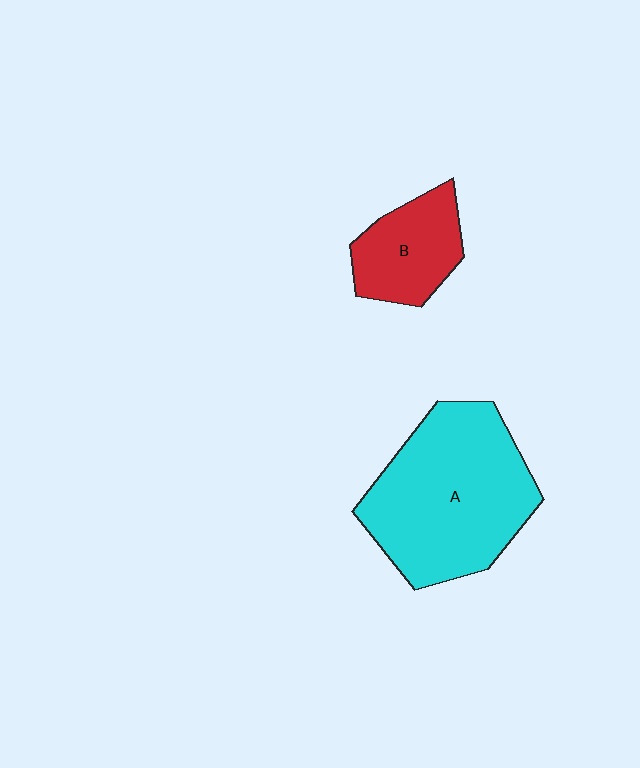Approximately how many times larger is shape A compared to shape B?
Approximately 2.3 times.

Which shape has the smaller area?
Shape B (red).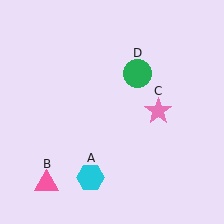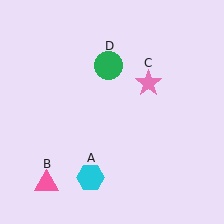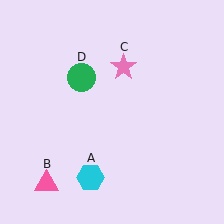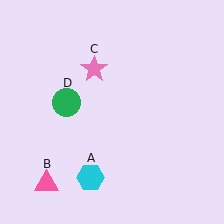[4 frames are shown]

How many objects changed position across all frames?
2 objects changed position: pink star (object C), green circle (object D).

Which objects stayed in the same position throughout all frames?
Cyan hexagon (object A) and pink triangle (object B) remained stationary.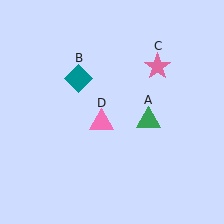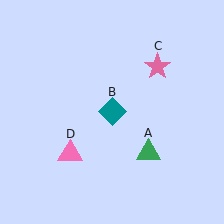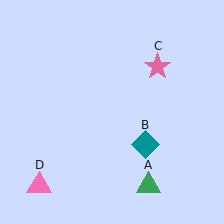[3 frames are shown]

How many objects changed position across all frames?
3 objects changed position: green triangle (object A), teal diamond (object B), pink triangle (object D).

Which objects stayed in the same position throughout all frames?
Pink star (object C) remained stationary.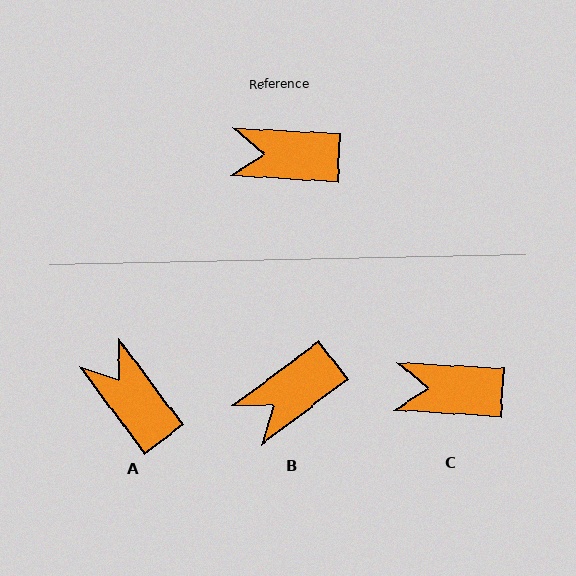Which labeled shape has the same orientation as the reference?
C.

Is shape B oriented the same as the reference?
No, it is off by about 40 degrees.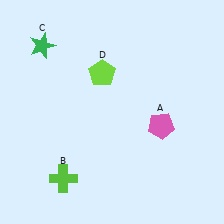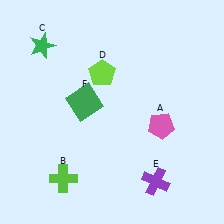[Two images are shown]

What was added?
A purple cross (E), a green square (F) were added in Image 2.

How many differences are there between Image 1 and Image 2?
There are 2 differences between the two images.